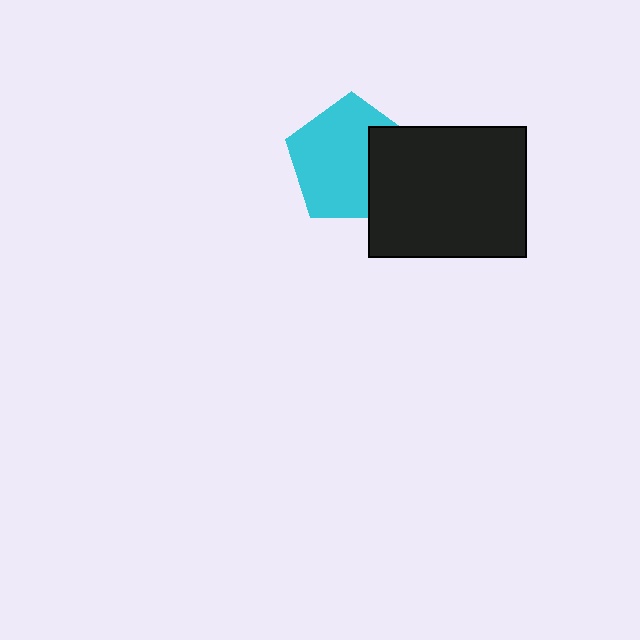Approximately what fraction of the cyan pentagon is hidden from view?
Roughly 30% of the cyan pentagon is hidden behind the black rectangle.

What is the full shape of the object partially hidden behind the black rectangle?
The partially hidden object is a cyan pentagon.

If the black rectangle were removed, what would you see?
You would see the complete cyan pentagon.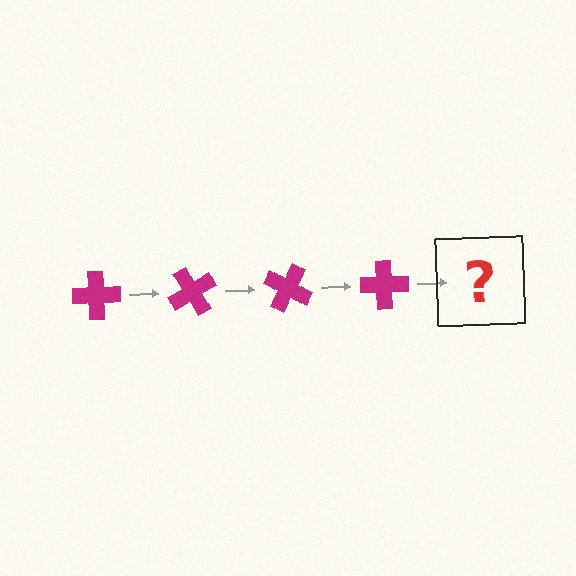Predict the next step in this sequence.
The next step is a magenta cross rotated 240 degrees.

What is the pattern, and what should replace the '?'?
The pattern is that the cross rotates 60 degrees each step. The '?' should be a magenta cross rotated 240 degrees.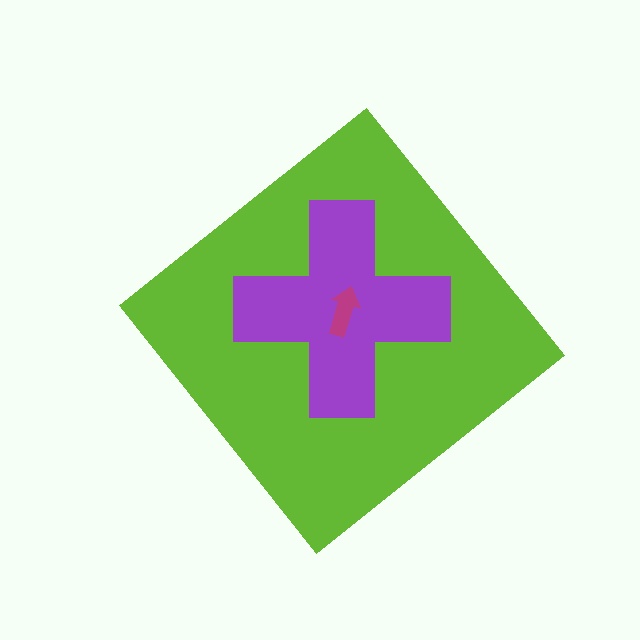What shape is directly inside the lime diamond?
The purple cross.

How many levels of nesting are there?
3.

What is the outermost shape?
The lime diamond.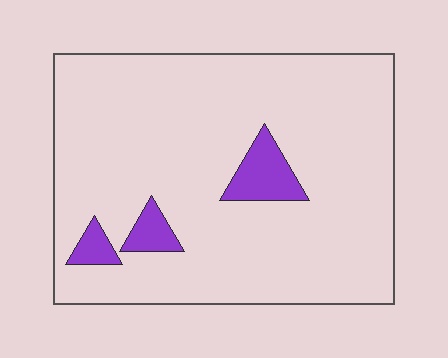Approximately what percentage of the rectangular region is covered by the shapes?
Approximately 10%.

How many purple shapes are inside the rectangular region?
3.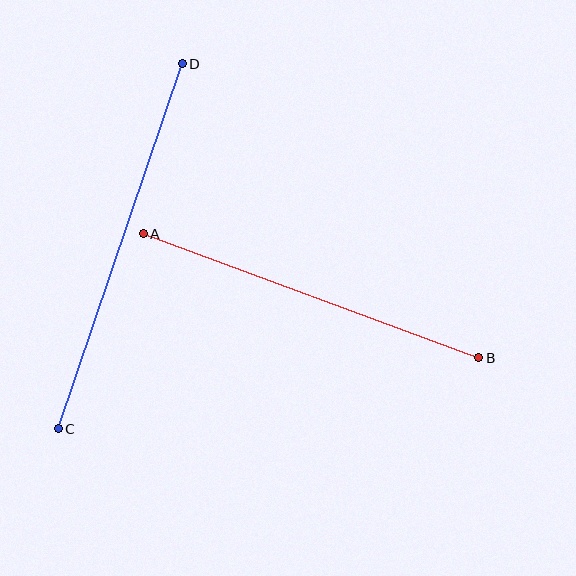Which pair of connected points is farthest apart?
Points C and D are farthest apart.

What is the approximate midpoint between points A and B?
The midpoint is at approximately (311, 296) pixels.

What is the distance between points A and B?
The distance is approximately 358 pixels.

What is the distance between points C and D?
The distance is approximately 386 pixels.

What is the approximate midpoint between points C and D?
The midpoint is at approximately (120, 246) pixels.